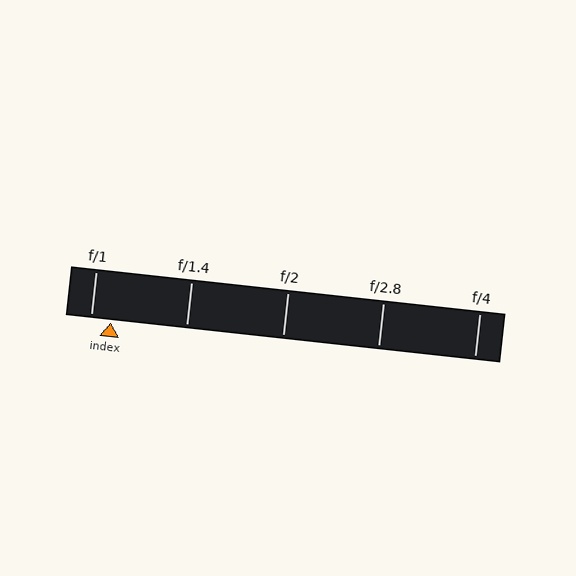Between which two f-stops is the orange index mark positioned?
The index mark is between f/1 and f/1.4.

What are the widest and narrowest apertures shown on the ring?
The widest aperture shown is f/1 and the narrowest is f/4.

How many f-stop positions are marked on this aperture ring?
There are 5 f-stop positions marked.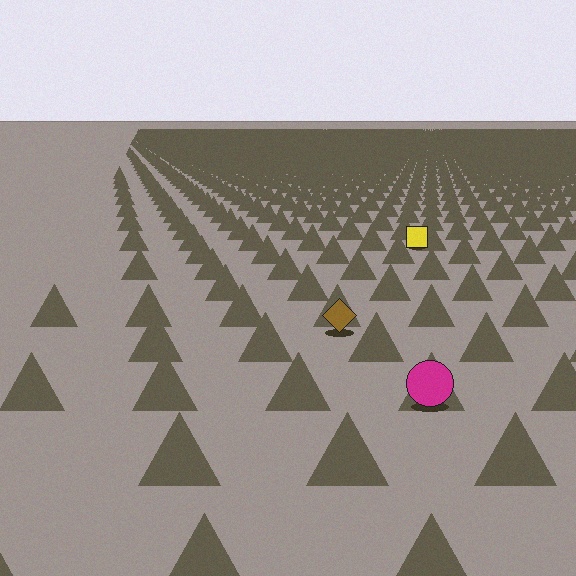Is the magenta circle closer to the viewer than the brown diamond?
Yes. The magenta circle is closer — you can tell from the texture gradient: the ground texture is coarser near it.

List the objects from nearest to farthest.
From nearest to farthest: the magenta circle, the brown diamond, the yellow square.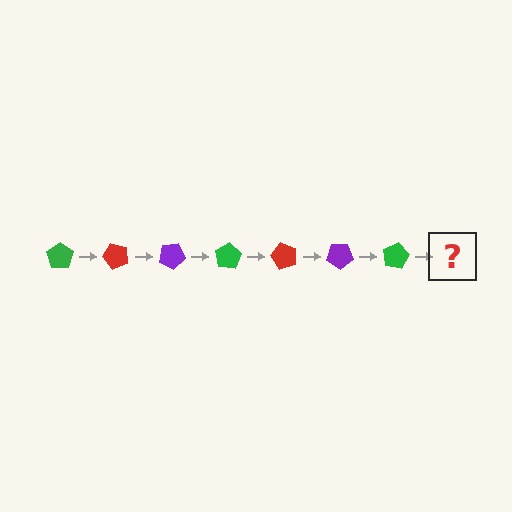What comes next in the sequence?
The next element should be a red pentagon, rotated 350 degrees from the start.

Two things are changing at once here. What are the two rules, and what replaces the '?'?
The two rules are that it rotates 50 degrees each step and the color cycles through green, red, and purple. The '?' should be a red pentagon, rotated 350 degrees from the start.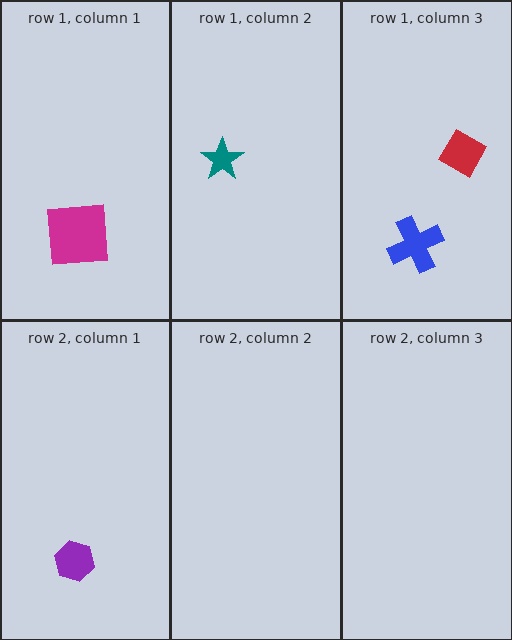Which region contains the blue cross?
The row 1, column 3 region.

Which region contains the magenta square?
The row 1, column 1 region.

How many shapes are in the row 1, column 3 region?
2.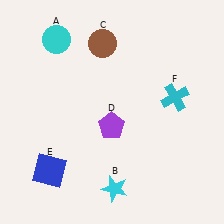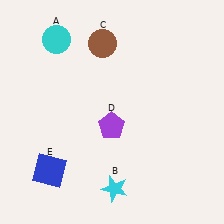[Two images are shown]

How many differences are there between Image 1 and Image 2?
There is 1 difference between the two images.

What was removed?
The cyan cross (F) was removed in Image 2.